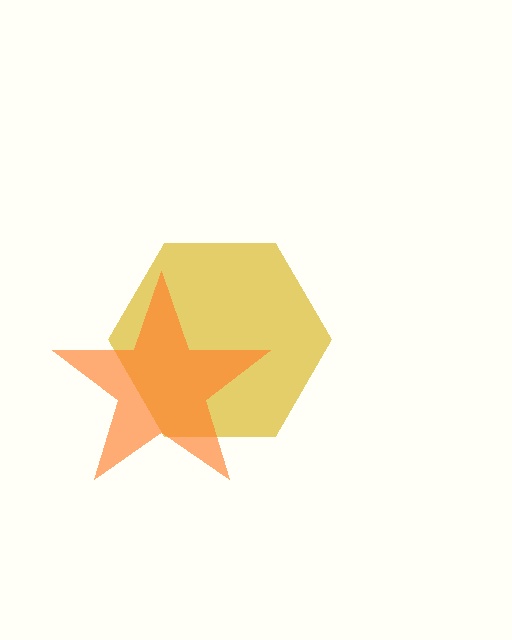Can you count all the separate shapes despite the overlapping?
Yes, there are 2 separate shapes.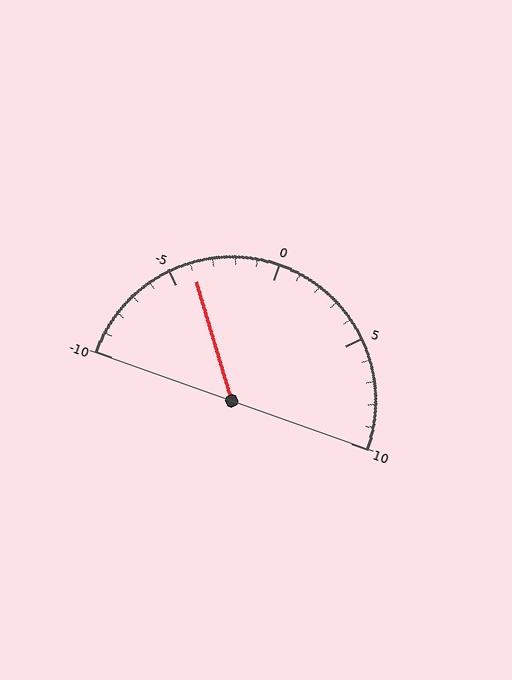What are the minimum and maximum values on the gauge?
The gauge ranges from -10 to 10.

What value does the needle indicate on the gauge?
The needle indicates approximately -4.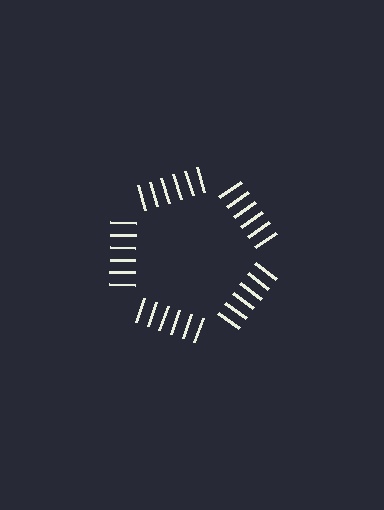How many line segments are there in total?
30 — 6 along each of the 5 edges.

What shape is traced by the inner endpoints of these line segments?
An illusory pentagon — the line segments terminate on its edges but no continuous stroke is drawn.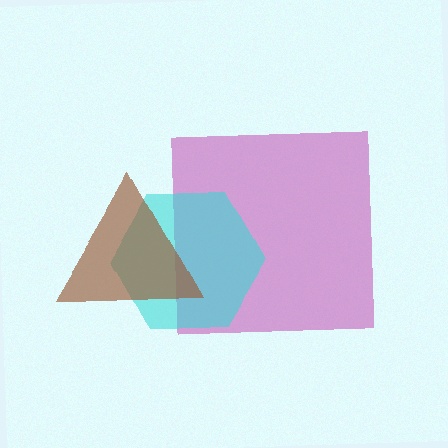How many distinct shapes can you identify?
There are 3 distinct shapes: a magenta square, a cyan hexagon, a brown triangle.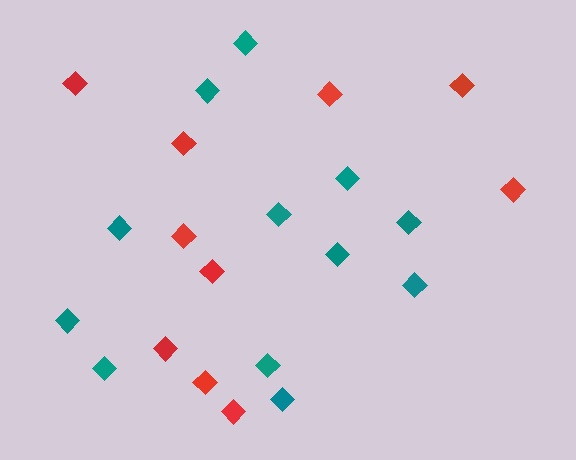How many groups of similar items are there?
There are 2 groups: one group of teal diamonds (12) and one group of red diamonds (10).